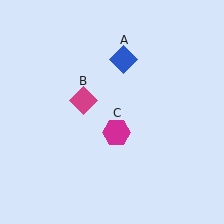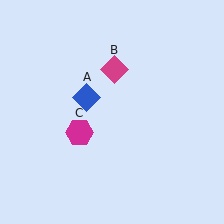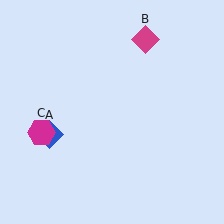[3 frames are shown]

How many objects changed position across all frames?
3 objects changed position: blue diamond (object A), magenta diamond (object B), magenta hexagon (object C).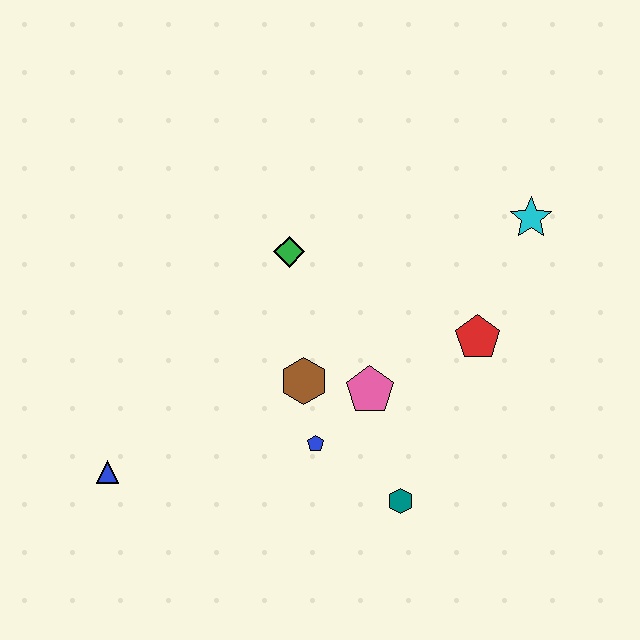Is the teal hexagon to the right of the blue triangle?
Yes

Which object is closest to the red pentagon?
The pink pentagon is closest to the red pentagon.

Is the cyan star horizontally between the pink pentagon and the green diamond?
No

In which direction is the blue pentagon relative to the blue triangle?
The blue pentagon is to the right of the blue triangle.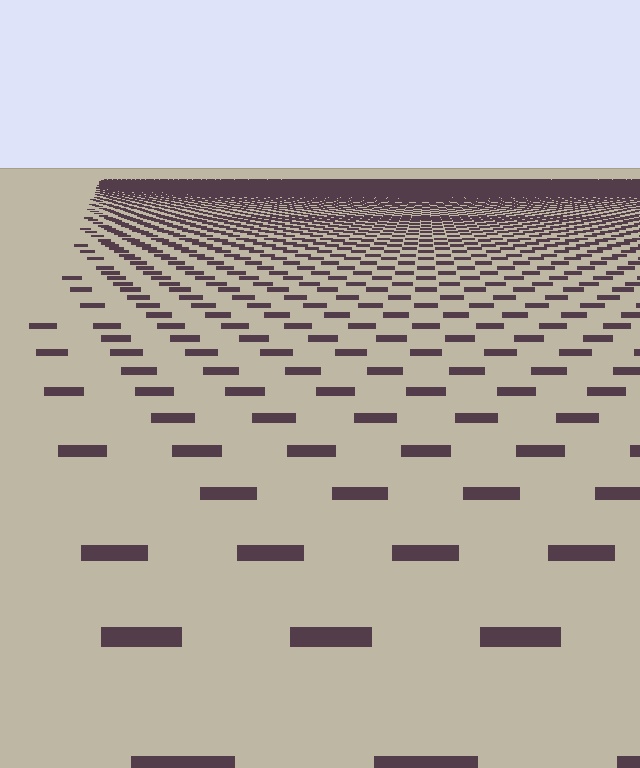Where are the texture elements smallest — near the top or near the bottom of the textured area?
Near the top.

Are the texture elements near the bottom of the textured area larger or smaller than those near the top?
Larger. Near the bottom, elements are closer to the viewer and appear at a bigger on-screen size.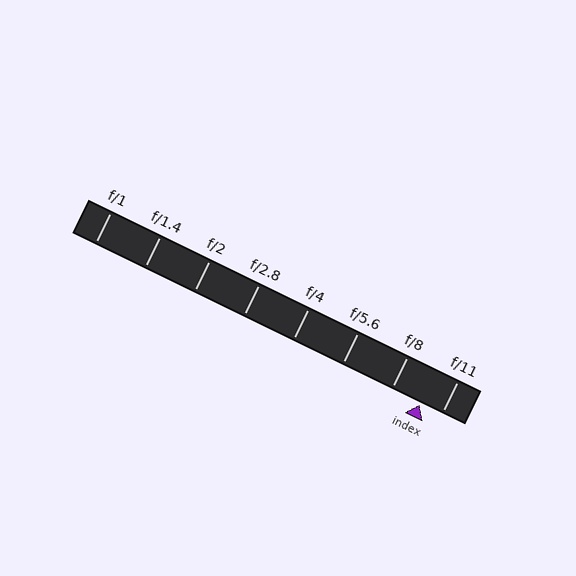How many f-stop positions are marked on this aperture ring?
There are 8 f-stop positions marked.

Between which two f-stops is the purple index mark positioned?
The index mark is between f/8 and f/11.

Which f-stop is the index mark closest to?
The index mark is closest to f/11.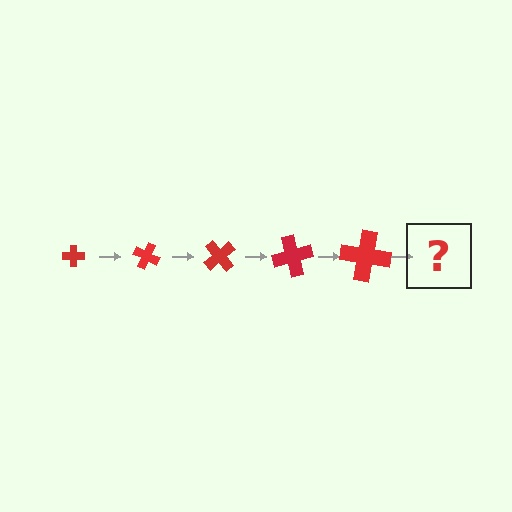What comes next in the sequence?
The next element should be a cross, larger than the previous one and rotated 125 degrees from the start.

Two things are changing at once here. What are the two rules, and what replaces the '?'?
The two rules are that the cross grows larger each step and it rotates 25 degrees each step. The '?' should be a cross, larger than the previous one and rotated 125 degrees from the start.